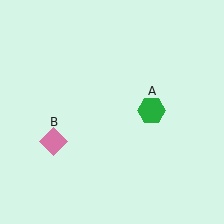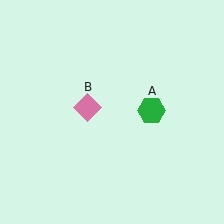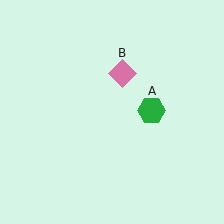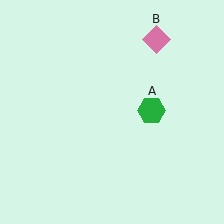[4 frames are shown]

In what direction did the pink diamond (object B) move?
The pink diamond (object B) moved up and to the right.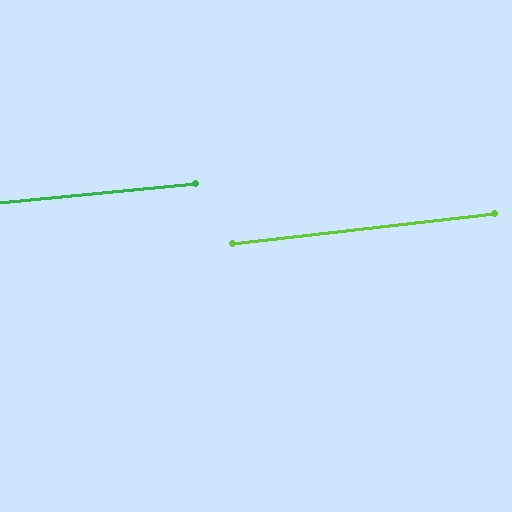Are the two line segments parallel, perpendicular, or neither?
Parallel — their directions differ by only 1.0°.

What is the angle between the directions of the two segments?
Approximately 1 degree.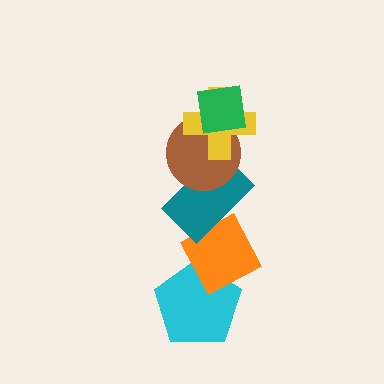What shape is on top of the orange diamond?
The teal rectangle is on top of the orange diamond.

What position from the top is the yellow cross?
The yellow cross is 2nd from the top.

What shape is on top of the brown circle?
The yellow cross is on top of the brown circle.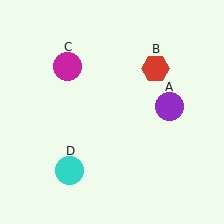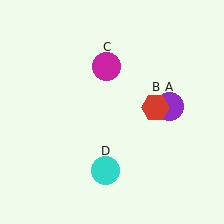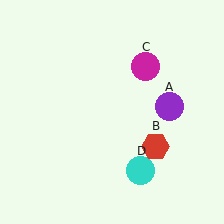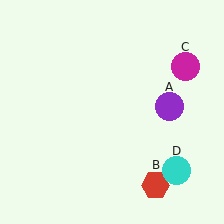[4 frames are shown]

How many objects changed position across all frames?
3 objects changed position: red hexagon (object B), magenta circle (object C), cyan circle (object D).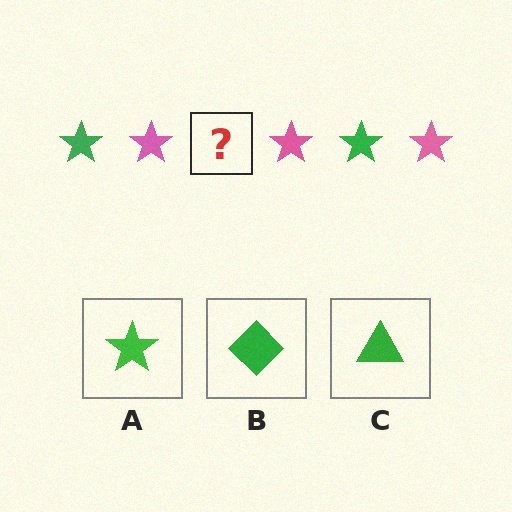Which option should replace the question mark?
Option A.